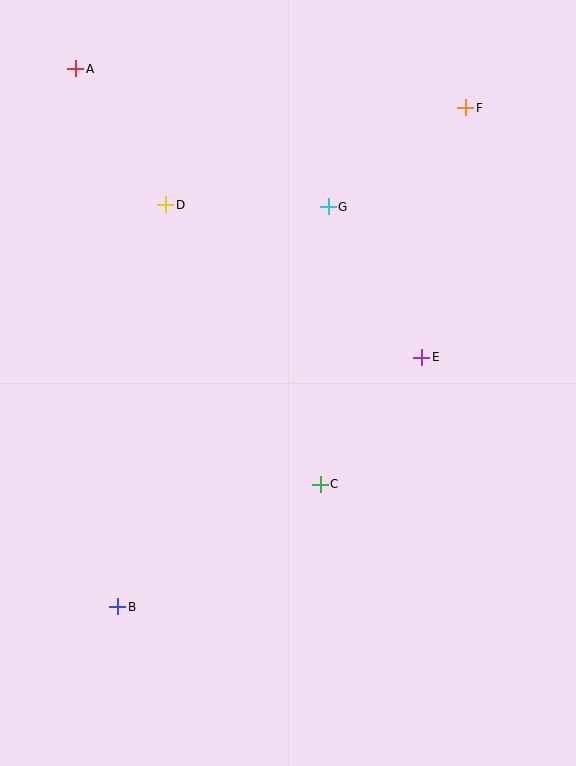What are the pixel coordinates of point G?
Point G is at (328, 207).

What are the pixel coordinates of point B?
Point B is at (118, 607).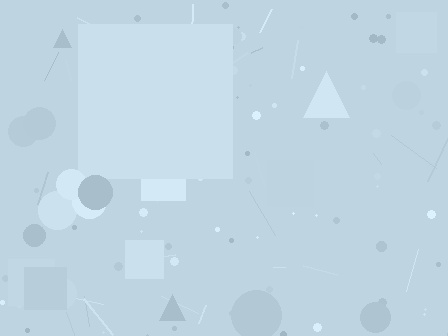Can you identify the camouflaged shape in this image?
The camouflaged shape is a square.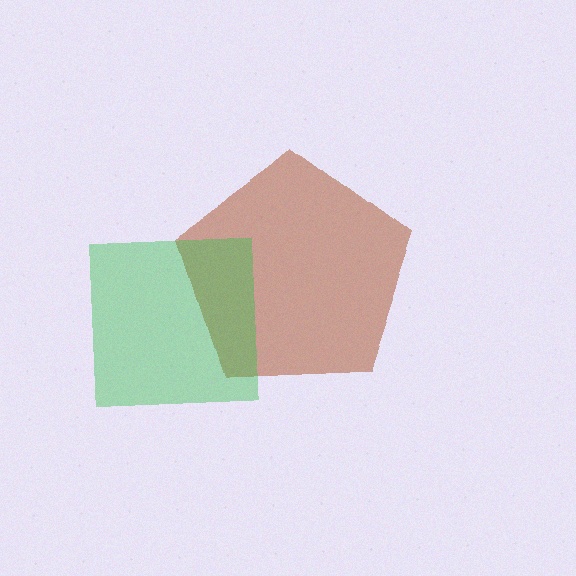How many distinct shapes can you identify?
There are 2 distinct shapes: a brown pentagon, a green square.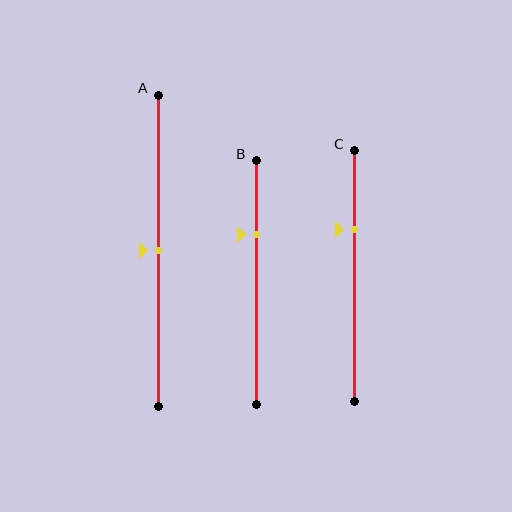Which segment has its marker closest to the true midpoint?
Segment A has its marker closest to the true midpoint.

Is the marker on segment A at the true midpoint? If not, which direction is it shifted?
Yes, the marker on segment A is at the true midpoint.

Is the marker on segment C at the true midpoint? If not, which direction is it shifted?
No, the marker on segment C is shifted upward by about 19% of the segment length.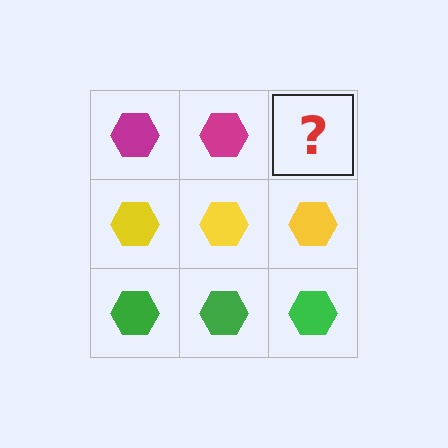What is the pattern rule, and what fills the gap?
The rule is that each row has a consistent color. The gap should be filled with a magenta hexagon.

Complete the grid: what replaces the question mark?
The question mark should be replaced with a magenta hexagon.